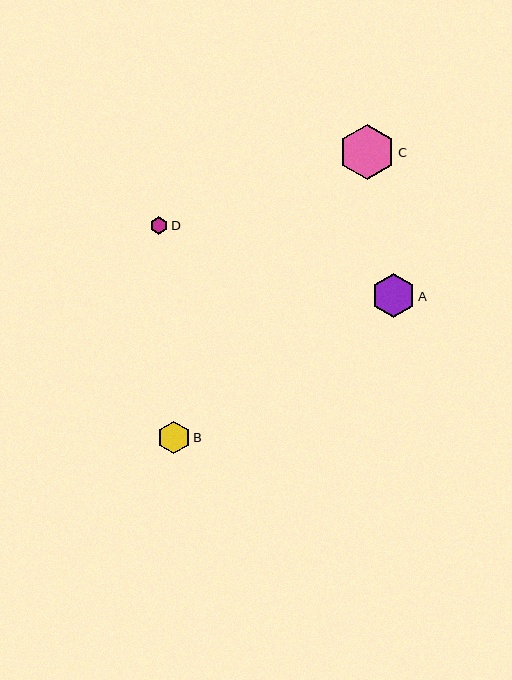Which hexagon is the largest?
Hexagon C is the largest with a size of approximately 56 pixels.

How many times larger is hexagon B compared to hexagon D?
Hexagon B is approximately 1.9 times the size of hexagon D.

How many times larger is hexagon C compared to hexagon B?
Hexagon C is approximately 1.7 times the size of hexagon B.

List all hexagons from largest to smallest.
From largest to smallest: C, A, B, D.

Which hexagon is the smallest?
Hexagon D is the smallest with a size of approximately 18 pixels.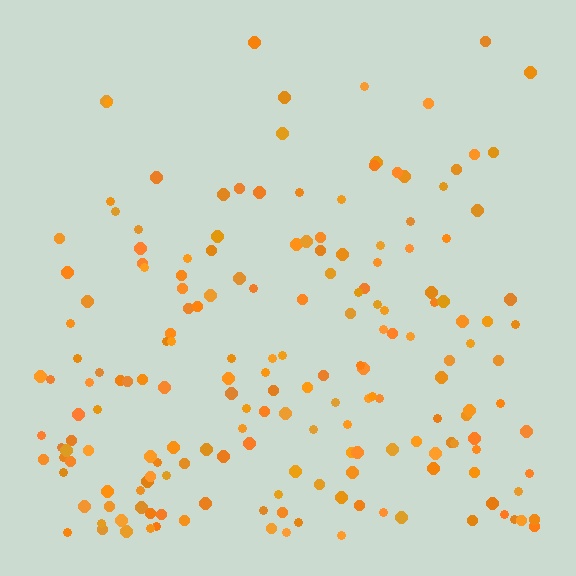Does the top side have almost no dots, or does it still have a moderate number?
Still a moderate number, just noticeably fewer than the bottom.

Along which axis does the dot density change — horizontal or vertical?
Vertical.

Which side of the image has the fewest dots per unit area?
The top.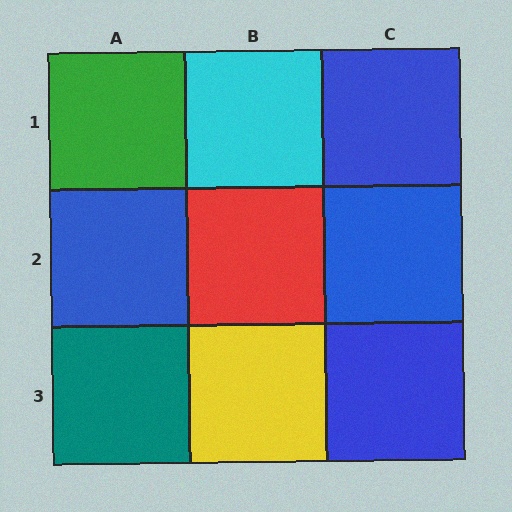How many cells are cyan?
1 cell is cyan.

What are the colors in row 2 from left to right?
Blue, red, blue.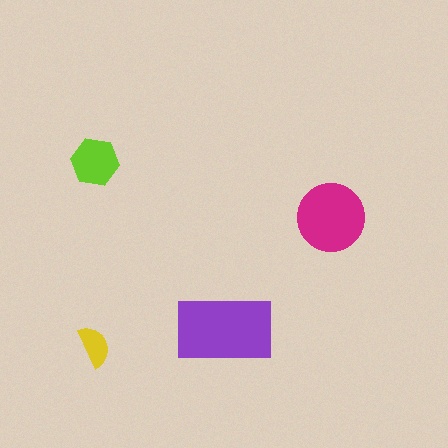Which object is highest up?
The lime hexagon is topmost.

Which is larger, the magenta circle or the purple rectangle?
The purple rectangle.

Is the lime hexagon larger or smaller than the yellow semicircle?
Larger.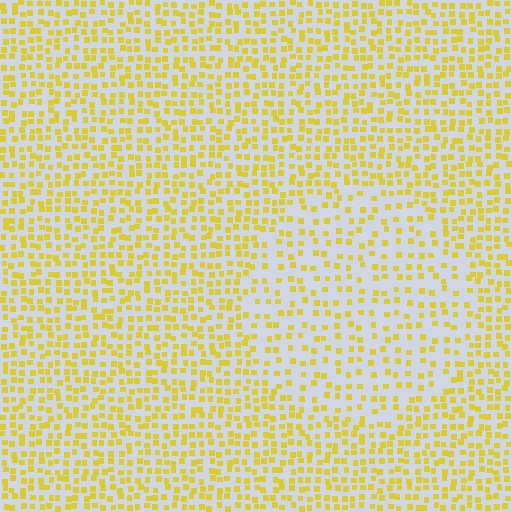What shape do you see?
I see a circle.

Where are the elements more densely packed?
The elements are more densely packed outside the circle boundary.